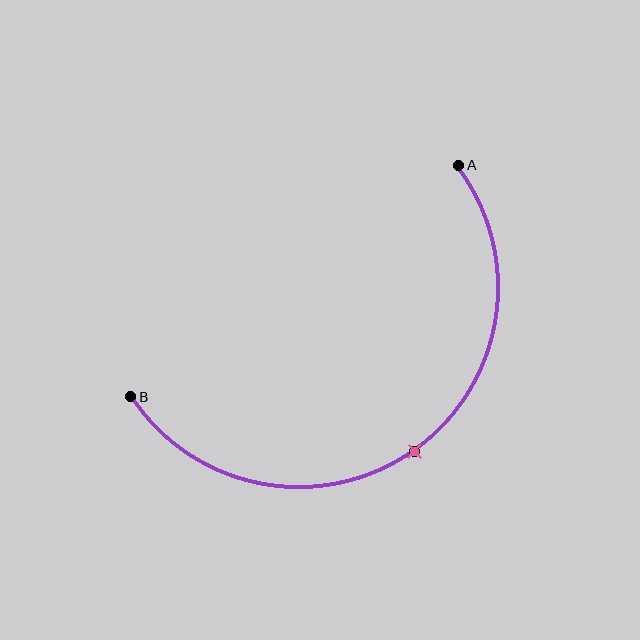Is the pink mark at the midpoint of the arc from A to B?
Yes. The pink mark lies on the arc at equal arc-length from both A and B — it is the arc midpoint.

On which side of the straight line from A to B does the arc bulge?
The arc bulges below and to the right of the straight line connecting A and B.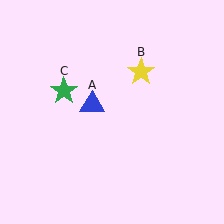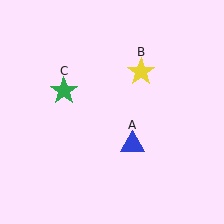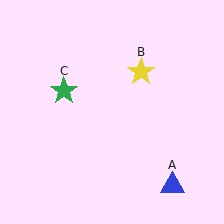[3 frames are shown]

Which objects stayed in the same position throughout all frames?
Yellow star (object B) and green star (object C) remained stationary.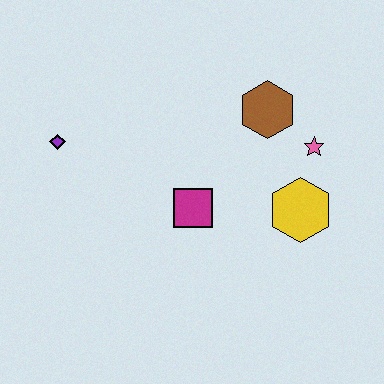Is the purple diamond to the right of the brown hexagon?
No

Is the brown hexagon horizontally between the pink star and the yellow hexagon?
No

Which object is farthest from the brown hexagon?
The purple diamond is farthest from the brown hexagon.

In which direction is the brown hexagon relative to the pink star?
The brown hexagon is to the left of the pink star.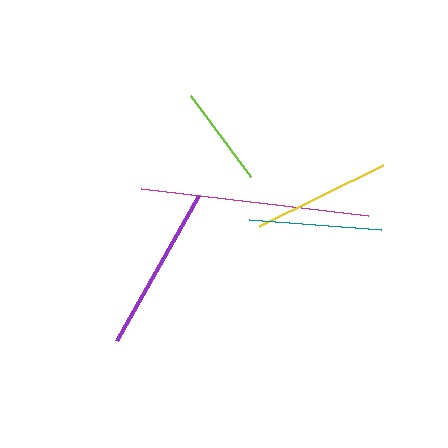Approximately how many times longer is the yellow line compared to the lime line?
The yellow line is approximately 1.4 times the length of the lime line.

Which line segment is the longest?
The magenta line is the longest at approximately 229 pixels.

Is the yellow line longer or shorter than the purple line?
The purple line is longer than the yellow line.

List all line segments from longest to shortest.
From longest to shortest: magenta, purple, yellow, teal, lime.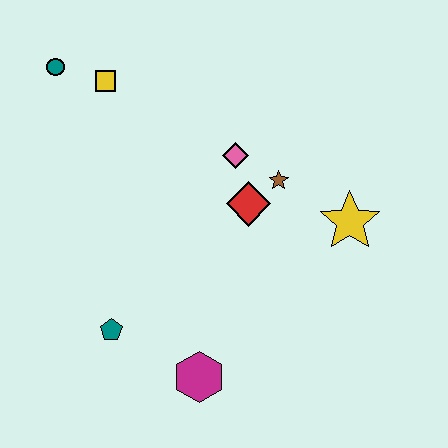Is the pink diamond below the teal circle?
Yes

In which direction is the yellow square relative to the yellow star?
The yellow square is to the left of the yellow star.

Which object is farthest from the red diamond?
The teal circle is farthest from the red diamond.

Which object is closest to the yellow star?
The brown star is closest to the yellow star.